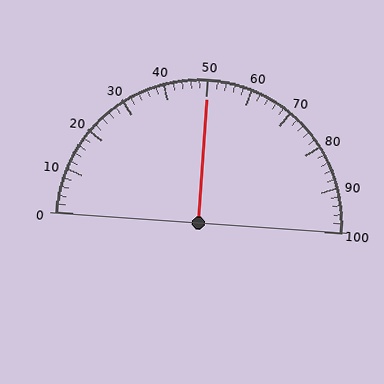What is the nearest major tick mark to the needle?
The nearest major tick mark is 50.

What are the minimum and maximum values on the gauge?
The gauge ranges from 0 to 100.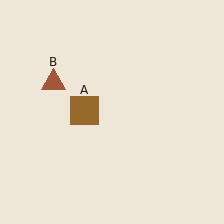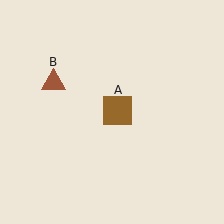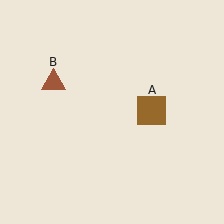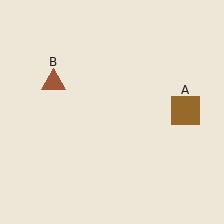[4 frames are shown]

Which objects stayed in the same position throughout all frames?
Brown triangle (object B) remained stationary.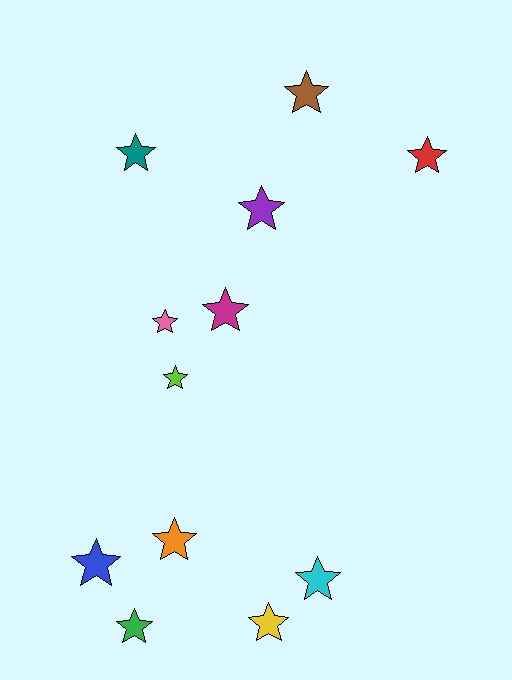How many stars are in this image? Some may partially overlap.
There are 12 stars.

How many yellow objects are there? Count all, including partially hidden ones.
There is 1 yellow object.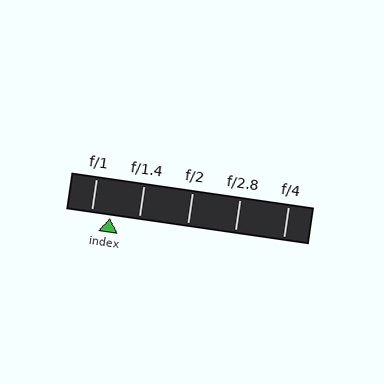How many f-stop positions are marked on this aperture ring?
There are 5 f-stop positions marked.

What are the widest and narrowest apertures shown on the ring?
The widest aperture shown is f/1 and the narrowest is f/4.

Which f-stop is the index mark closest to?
The index mark is closest to f/1.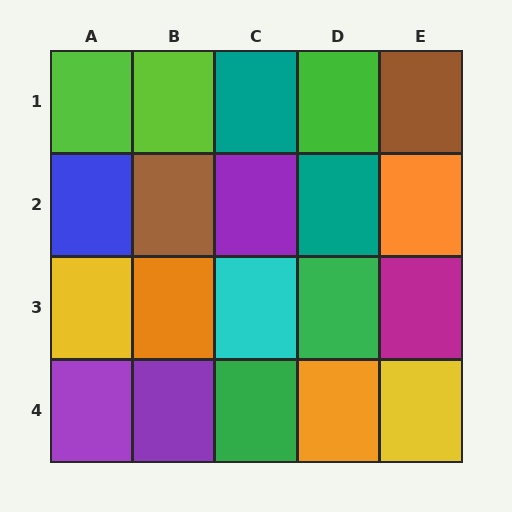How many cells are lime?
2 cells are lime.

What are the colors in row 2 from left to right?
Blue, brown, purple, teal, orange.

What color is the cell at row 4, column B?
Purple.